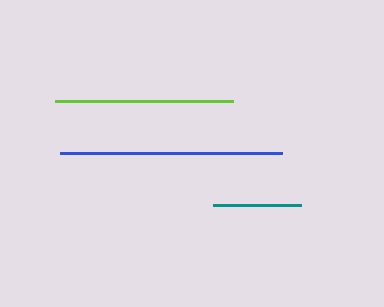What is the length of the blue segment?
The blue segment is approximately 222 pixels long.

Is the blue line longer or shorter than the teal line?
The blue line is longer than the teal line.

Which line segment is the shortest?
The teal line is the shortest at approximately 87 pixels.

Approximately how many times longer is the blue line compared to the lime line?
The blue line is approximately 1.2 times the length of the lime line.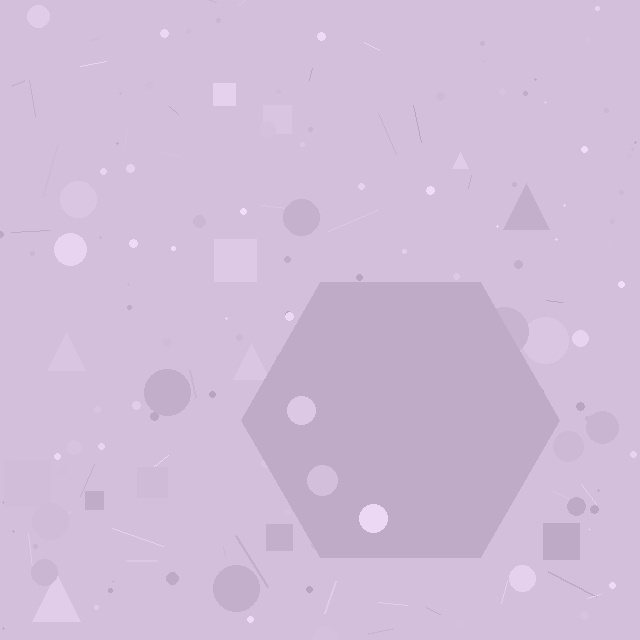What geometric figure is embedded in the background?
A hexagon is embedded in the background.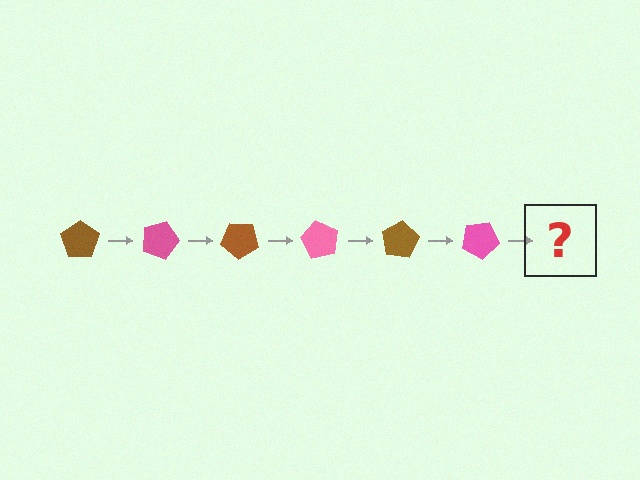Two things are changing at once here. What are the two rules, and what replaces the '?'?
The two rules are that it rotates 20 degrees each step and the color cycles through brown and pink. The '?' should be a brown pentagon, rotated 120 degrees from the start.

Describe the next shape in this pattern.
It should be a brown pentagon, rotated 120 degrees from the start.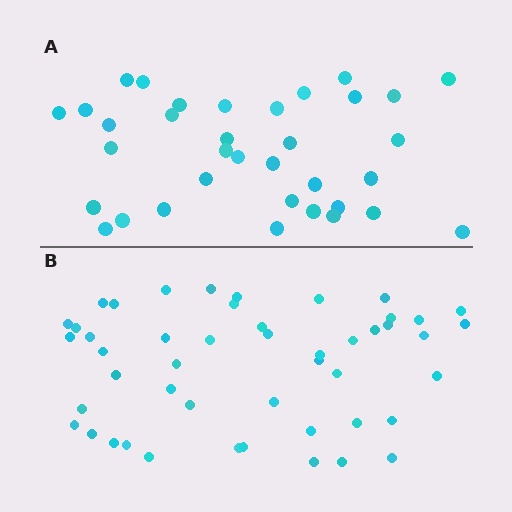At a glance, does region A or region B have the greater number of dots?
Region B (the bottom region) has more dots.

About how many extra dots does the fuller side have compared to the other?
Region B has approximately 15 more dots than region A.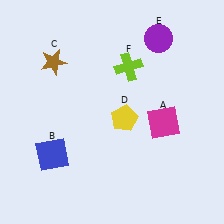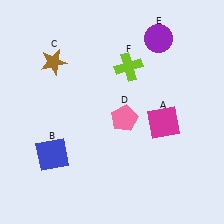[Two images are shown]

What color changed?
The pentagon (D) changed from yellow in Image 1 to pink in Image 2.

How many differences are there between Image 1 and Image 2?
There is 1 difference between the two images.